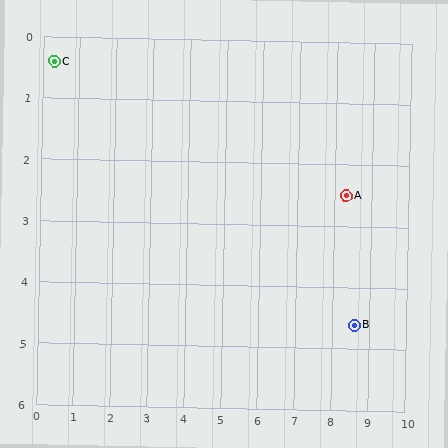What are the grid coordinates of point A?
Point A is at approximately (8.3, 2.5).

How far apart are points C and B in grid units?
Points C and B are about 9.3 grid units apart.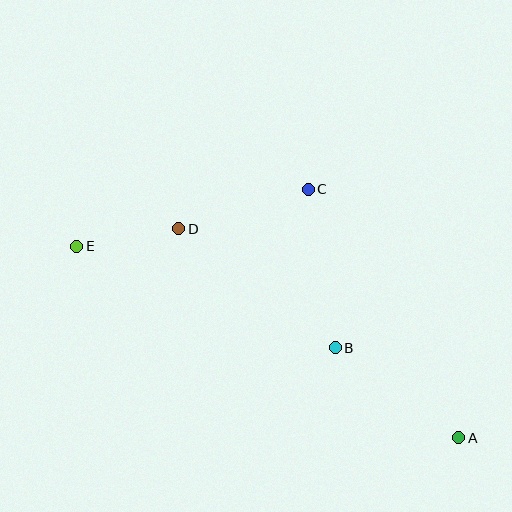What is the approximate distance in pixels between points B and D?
The distance between B and D is approximately 197 pixels.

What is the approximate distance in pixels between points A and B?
The distance between A and B is approximately 153 pixels.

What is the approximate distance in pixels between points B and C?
The distance between B and C is approximately 161 pixels.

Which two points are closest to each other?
Points D and E are closest to each other.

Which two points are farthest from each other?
Points A and E are farthest from each other.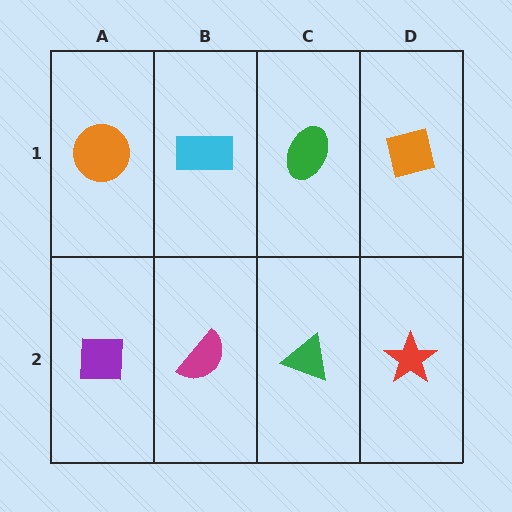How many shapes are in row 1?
4 shapes.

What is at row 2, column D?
A red star.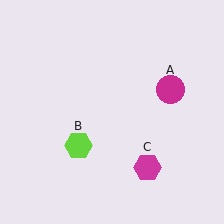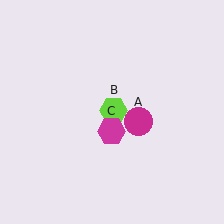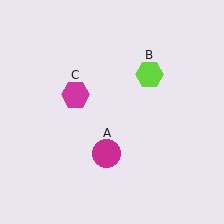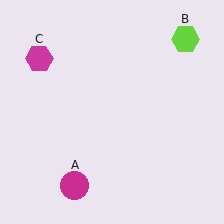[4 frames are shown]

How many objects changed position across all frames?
3 objects changed position: magenta circle (object A), lime hexagon (object B), magenta hexagon (object C).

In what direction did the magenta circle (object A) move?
The magenta circle (object A) moved down and to the left.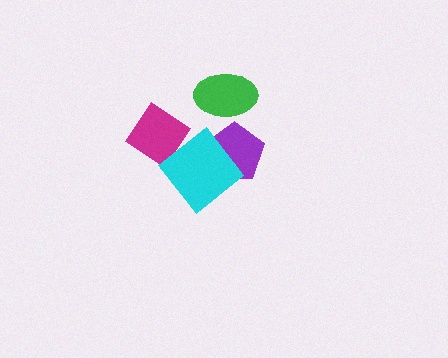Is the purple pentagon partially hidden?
Yes, it is partially covered by another shape.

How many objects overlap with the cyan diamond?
2 objects overlap with the cyan diamond.